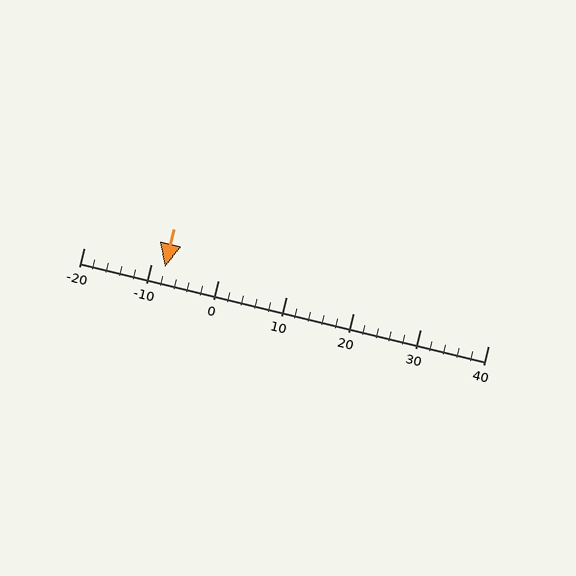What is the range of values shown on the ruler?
The ruler shows values from -20 to 40.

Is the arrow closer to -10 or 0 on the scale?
The arrow is closer to -10.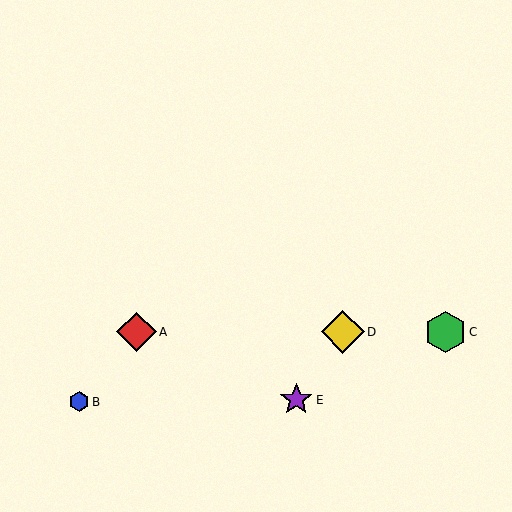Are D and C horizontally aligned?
Yes, both are at y≈332.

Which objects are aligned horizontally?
Objects A, C, D are aligned horizontally.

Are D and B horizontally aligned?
No, D is at y≈332 and B is at y≈402.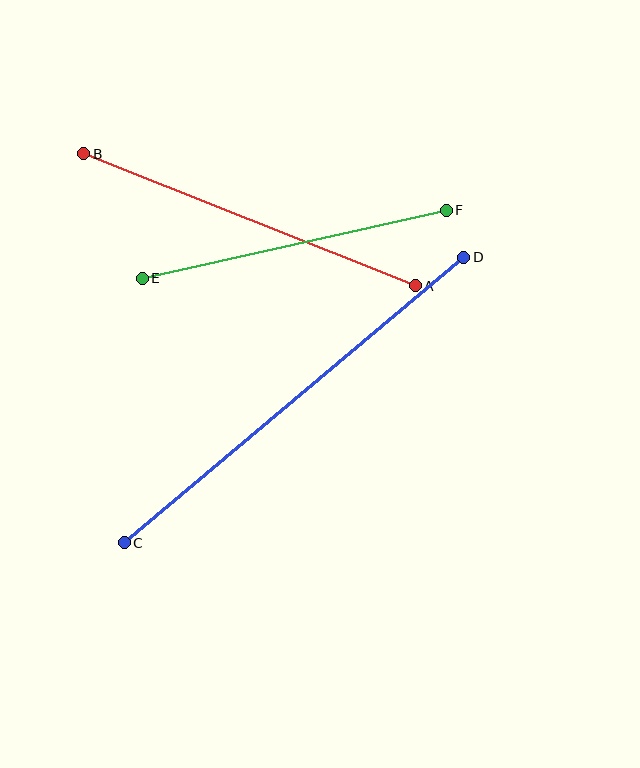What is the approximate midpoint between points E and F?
The midpoint is at approximately (294, 244) pixels.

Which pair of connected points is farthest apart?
Points C and D are farthest apart.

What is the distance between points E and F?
The distance is approximately 311 pixels.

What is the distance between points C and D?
The distance is approximately 444 pixels.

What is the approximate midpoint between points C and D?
The midpoint is at approximately (294, 400) pixels.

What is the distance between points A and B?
The distance is approximately 357 pixels.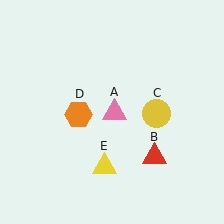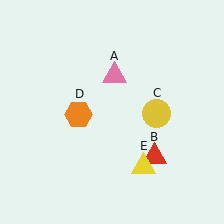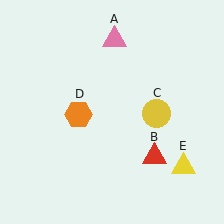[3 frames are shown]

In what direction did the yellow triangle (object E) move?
The yellow triangle (object E) moved right.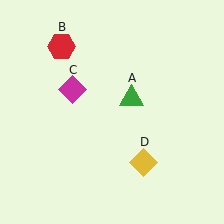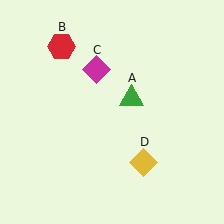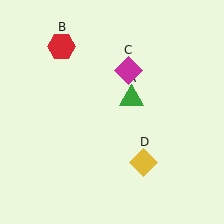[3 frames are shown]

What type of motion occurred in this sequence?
The magenta diamond (object C) rotated clockwise around the center of the scene.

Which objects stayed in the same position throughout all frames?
Green triangle (object A) and red hexagon (object B) and yellow diamond (object D) remained stationary.